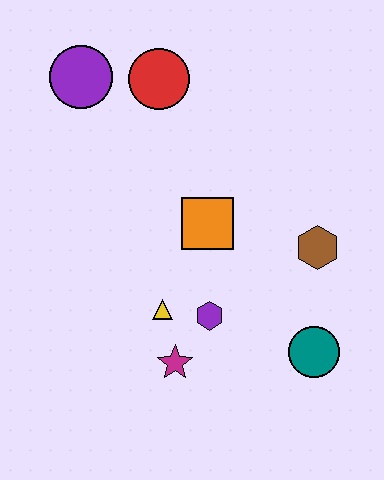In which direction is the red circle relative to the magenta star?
The red circle is above the magenta star.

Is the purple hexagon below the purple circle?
Yes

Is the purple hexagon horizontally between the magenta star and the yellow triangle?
No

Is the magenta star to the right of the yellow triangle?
Yes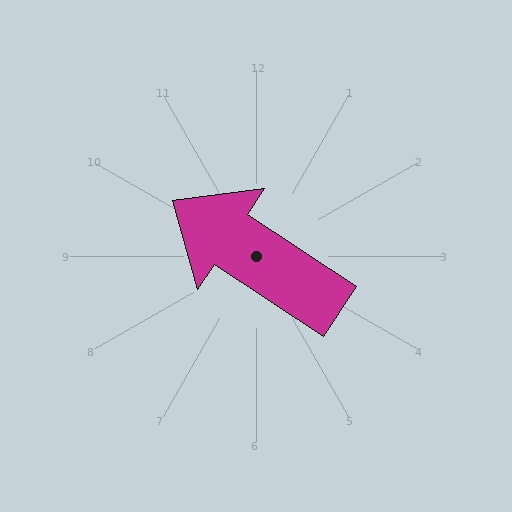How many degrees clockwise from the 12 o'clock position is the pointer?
Approximately 304 degrees.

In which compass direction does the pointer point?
Northwest.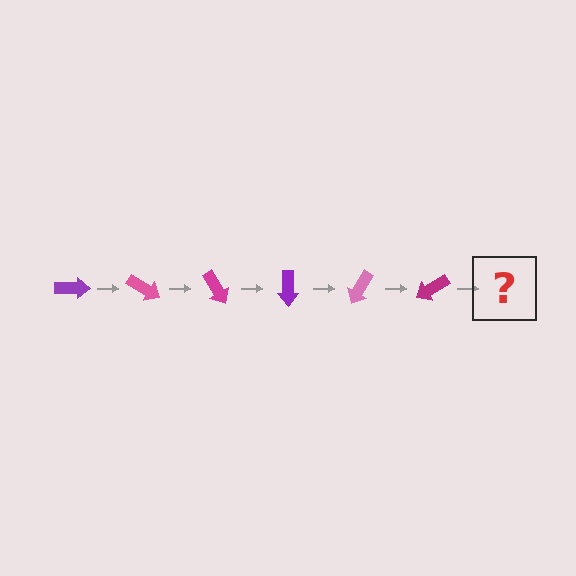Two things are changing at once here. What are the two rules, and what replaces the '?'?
The two rules are that it rotates 30 degrees each step and the color cycles through purple, pink, and magenta. The '?' should be a purple arrow, rotated 180 degrees from the start.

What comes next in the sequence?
The next element should be a purple arrow, rotated 180 degrees from the start.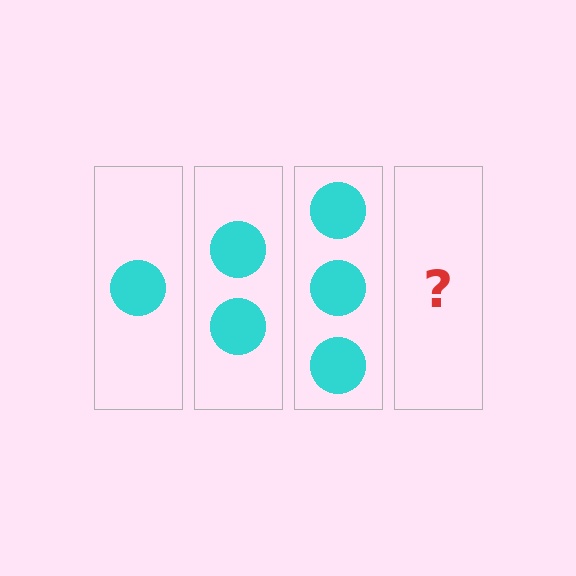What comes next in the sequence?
The next element should be 4 circles.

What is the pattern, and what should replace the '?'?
The pattern is that each step adds one more circle. The '?' should be 4 circles.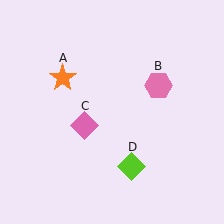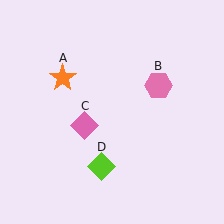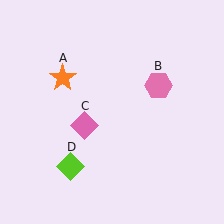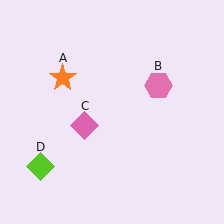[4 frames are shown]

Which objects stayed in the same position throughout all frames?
Orange star (object A) and pink hexagon (object B) and pink diamond (object C) remained stationary.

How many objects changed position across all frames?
1 object changed position: lime diamond (object D).